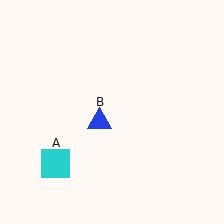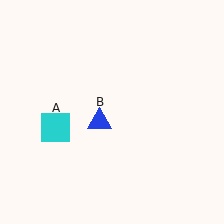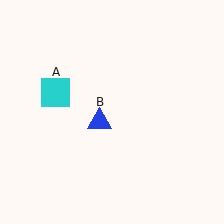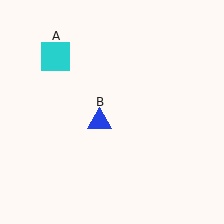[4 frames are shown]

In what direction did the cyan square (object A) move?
The cyan square (object A) moved up.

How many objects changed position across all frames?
1 object changed position: cyan square (object A).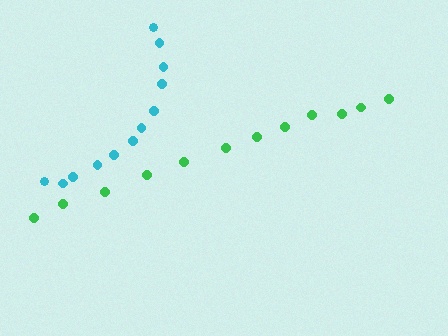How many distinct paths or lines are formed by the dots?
There are 2 distinct paths.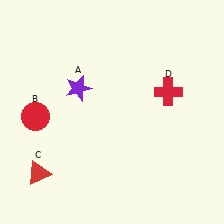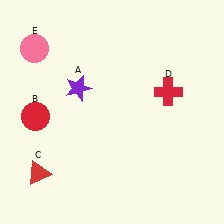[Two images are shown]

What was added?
A pink circle (E) was added in Image 2.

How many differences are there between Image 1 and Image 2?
There is 1 difference between the two images.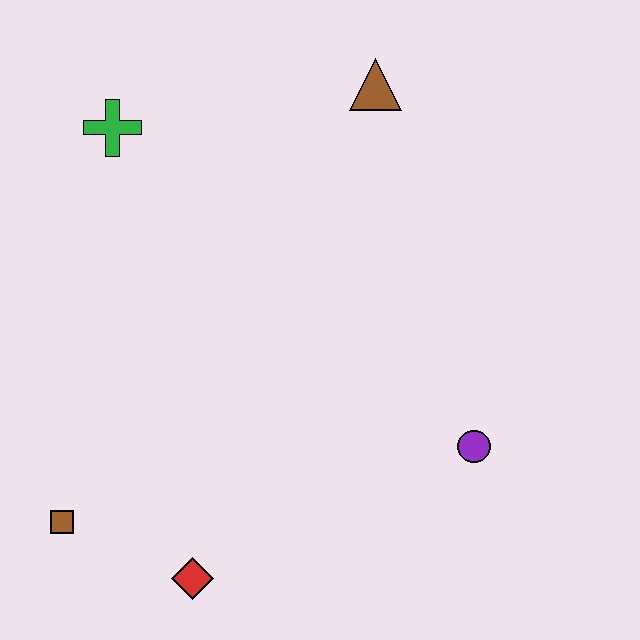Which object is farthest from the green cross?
The purple circle is farthest from the green cross.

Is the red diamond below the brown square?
Yes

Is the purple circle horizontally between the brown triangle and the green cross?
No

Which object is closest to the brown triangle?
The green cross is closest to the brown triangle.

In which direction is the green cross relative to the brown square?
The green cross is above the brown square.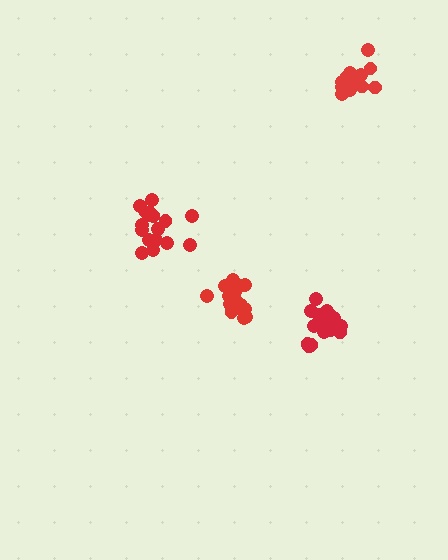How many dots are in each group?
Group 1: 15 dots, Group 2: 18 dots, Group 3: 18 dots, Group 4: 17 dots (68 total).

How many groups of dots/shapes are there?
There are 4 groups.